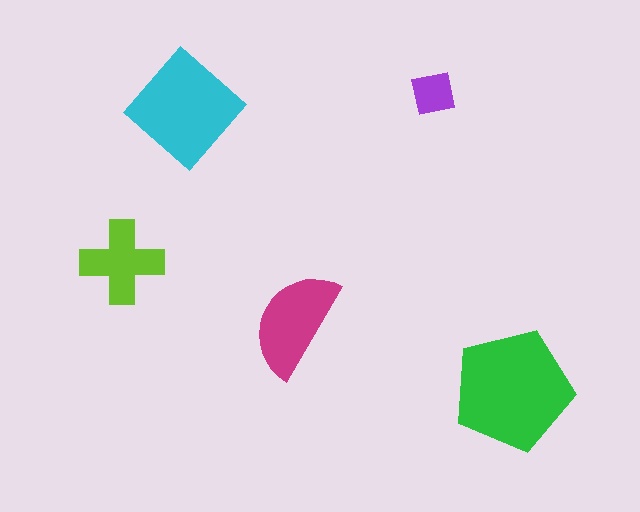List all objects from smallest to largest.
The purple square, the lime cross, the magenta semicircle, the cyan diamond, the green pentagon.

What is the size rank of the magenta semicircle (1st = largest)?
3rd.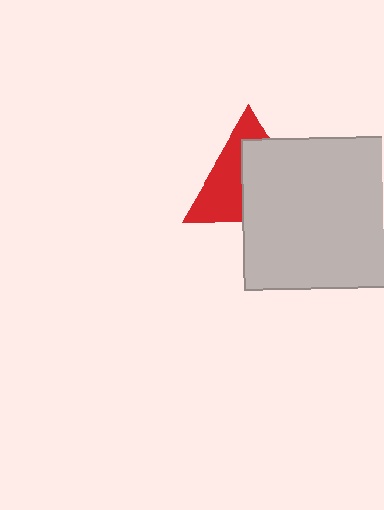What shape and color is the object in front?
The object in front is a light gray square.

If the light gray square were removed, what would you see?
You would see the complete red triangle.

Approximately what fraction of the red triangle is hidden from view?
Roughly 54% of the red triangle is hidden behind the light gray square.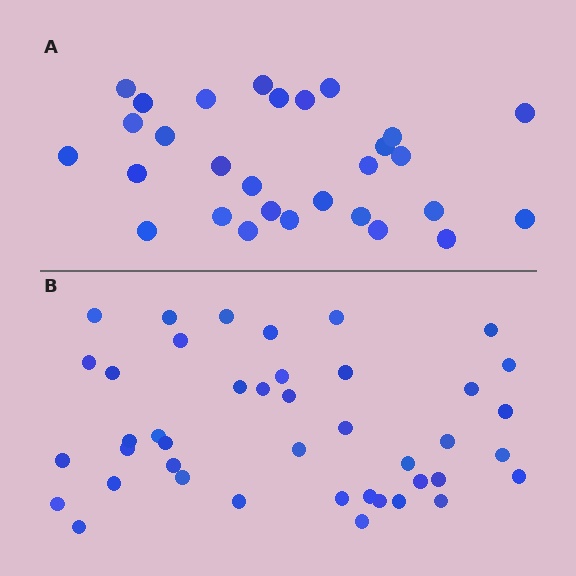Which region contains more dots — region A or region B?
Region B (the bottom region) has more dots.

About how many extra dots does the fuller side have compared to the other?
Region B has approximately 15 more dots than region A.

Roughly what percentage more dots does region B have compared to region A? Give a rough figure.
About 45% more.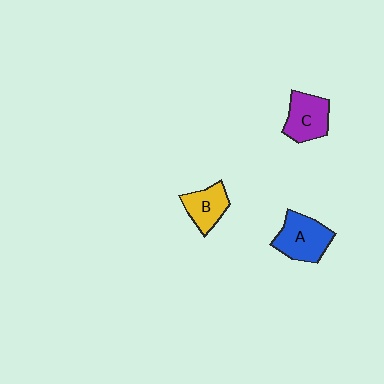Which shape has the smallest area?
Shape B (yellow).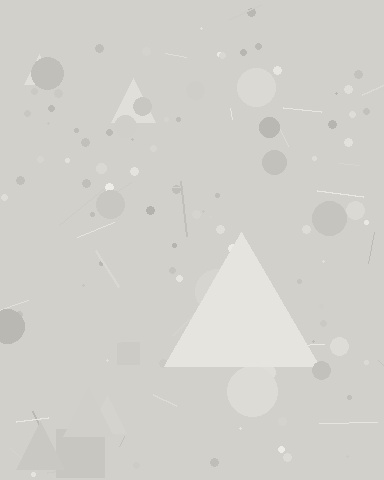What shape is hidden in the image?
A triangle is hidden in the image.